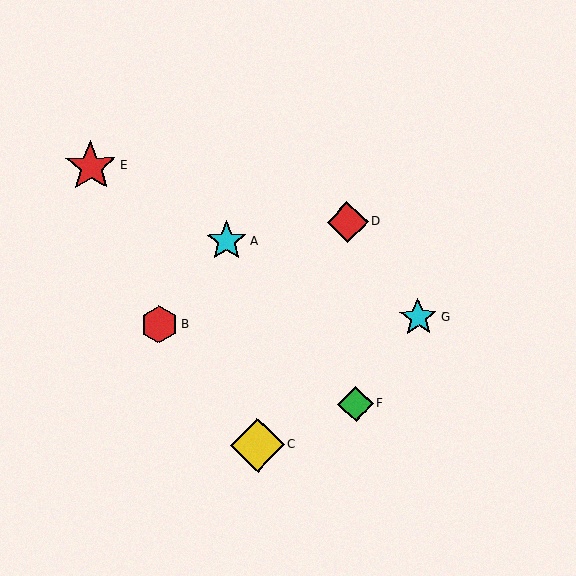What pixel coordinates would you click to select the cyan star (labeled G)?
Click at (418, 317) to select the cyan star G.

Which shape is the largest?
The yellow diamond (labeled C) is the largest.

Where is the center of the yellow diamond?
The center of the yellow diamond is at (257, 445).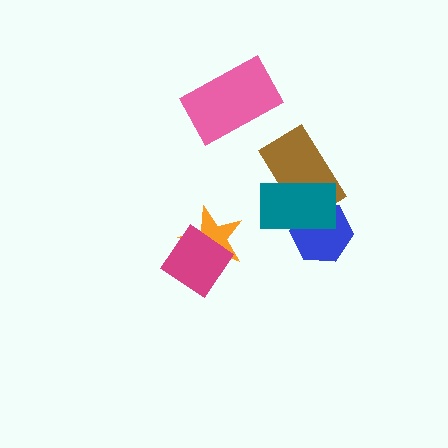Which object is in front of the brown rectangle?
The teal rectangle is in front of the brown rectangle.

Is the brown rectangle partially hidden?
Yes, it is partially covered by another shape.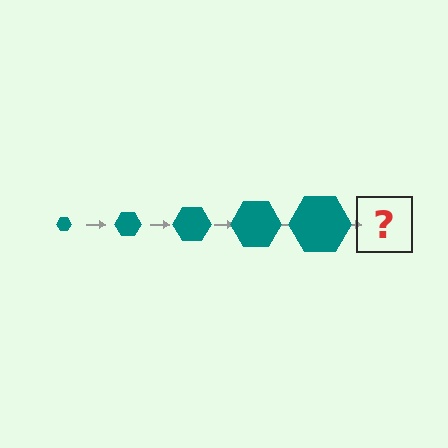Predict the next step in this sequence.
The next step is a teal hexagon, larger than the previous one.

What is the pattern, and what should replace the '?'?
The pattern is that the hexagon gets progressively larger each step. The '?' should be a teal hexagon, larger than the previous one.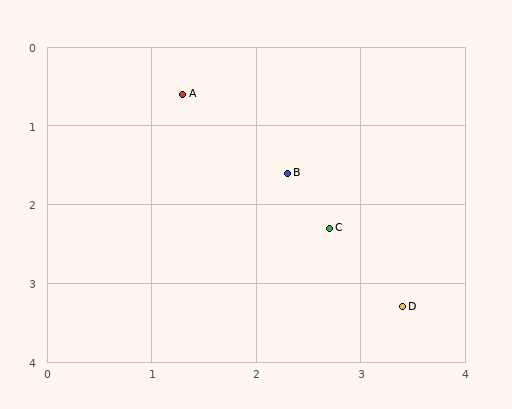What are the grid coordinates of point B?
Point B is at approximately (2.3, 1.6).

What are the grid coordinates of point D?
Point D is at approximately (3.4, 3.3).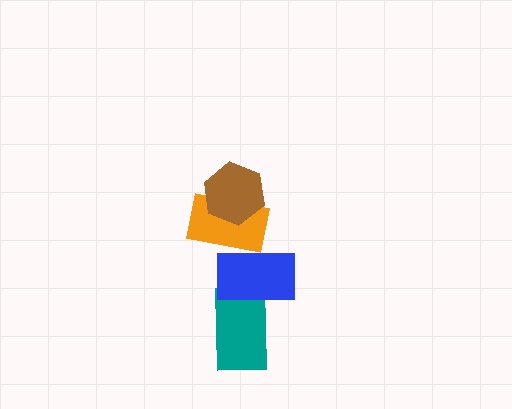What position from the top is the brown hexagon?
The brown hexagon is 1st from the top.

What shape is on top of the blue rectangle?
The orange rectangle is on top of the blue rectangle.